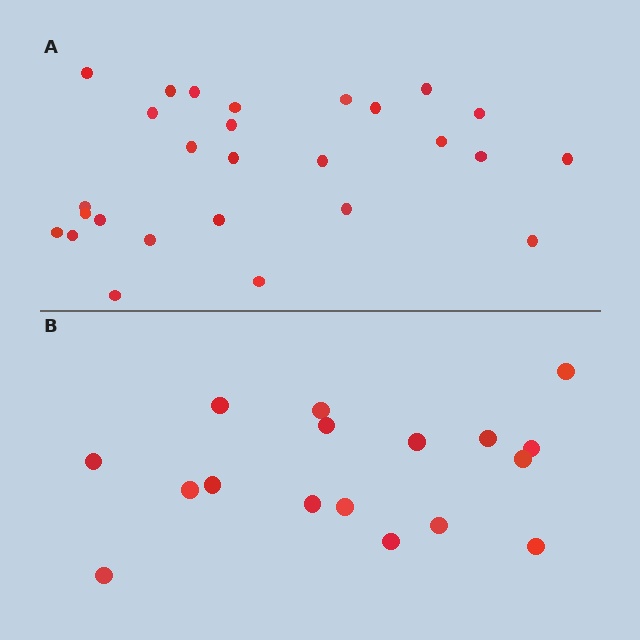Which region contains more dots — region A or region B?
Region A (the top region) has more dots.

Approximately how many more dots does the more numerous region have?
Region A has roughly 10 or so more dots than region B.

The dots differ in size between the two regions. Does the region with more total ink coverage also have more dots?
No. Region B has more total ink coverage because its dots are larger, but region A actually contains more individual dots. Total area can be misleading — the number of items is what matters here.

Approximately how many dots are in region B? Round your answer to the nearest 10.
About 20 dots. (The exact count is 17, which rounds to 20.)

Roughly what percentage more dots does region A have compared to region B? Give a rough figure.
About 60% more.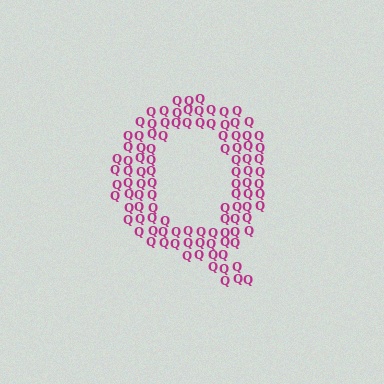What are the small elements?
The small elements are letter Q's.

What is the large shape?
The large shape is the letter Q.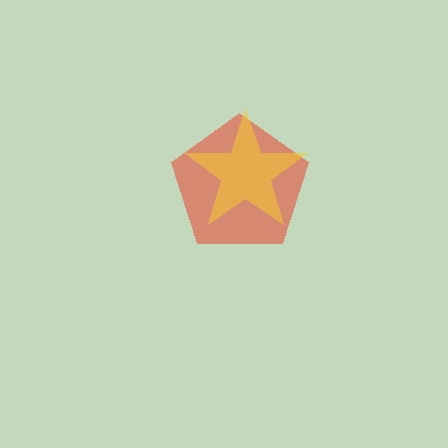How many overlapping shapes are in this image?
There are 2 overlapping shapes in the image.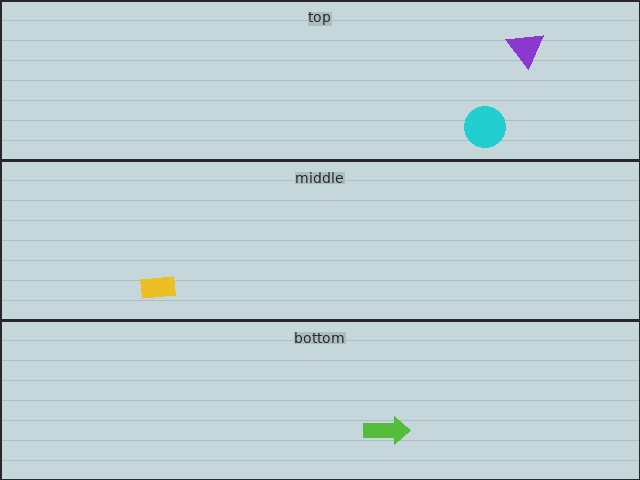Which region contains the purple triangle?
The top region.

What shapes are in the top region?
The cyan circle, the purple triangle.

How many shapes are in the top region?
2.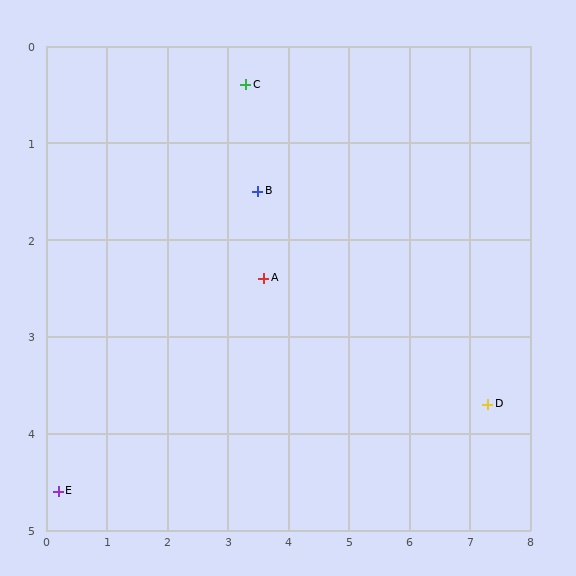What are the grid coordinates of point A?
Point A is at approximately (3.6, 2.4).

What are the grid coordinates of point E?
Point E is at approximately (0.2, 4.6).